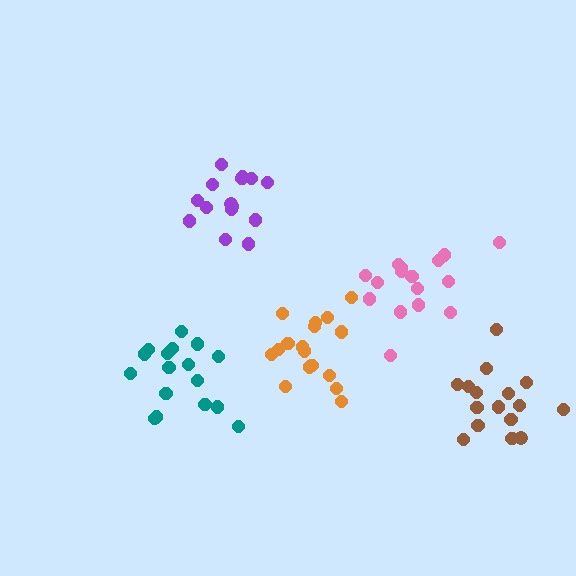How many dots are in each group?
Group 1: 17 dots, Group 2: 16 dots, Group 3: 17 dots, Group 4: 16 dots, Group 5: 15 dots (81 total).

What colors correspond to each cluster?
The clusters are colored: orange, pink, teal, brown, purple.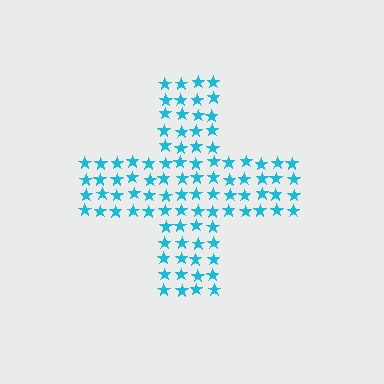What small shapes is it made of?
It is made of small stars.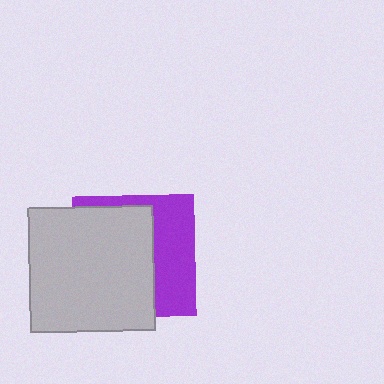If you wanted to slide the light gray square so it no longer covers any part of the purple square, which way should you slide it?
Slide it left — that is the most direct way to separate the two shapes.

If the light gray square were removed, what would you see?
You would see the complete purple square.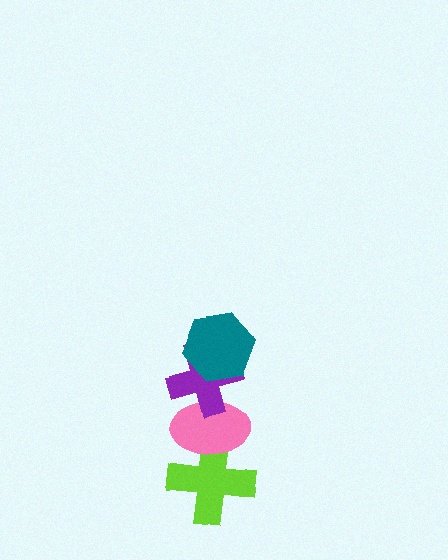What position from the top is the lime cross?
The lime cross is 4th from the top.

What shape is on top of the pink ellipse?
The purple cross is on top of the pink ellipse.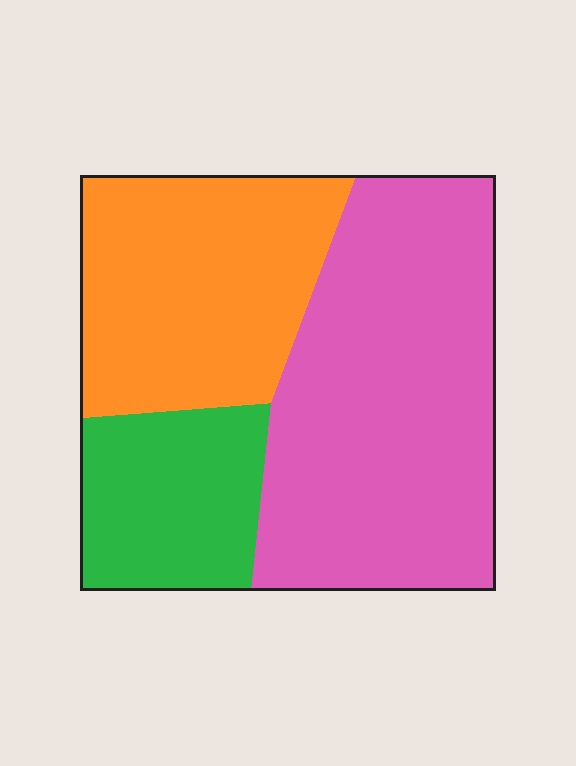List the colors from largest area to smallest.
From largest to smallest: pink, orange, green.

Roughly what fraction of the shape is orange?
Orange takes up about one third (1/3) of the shape.